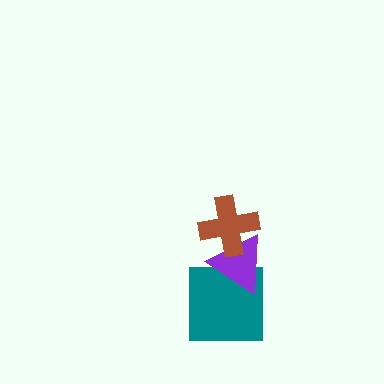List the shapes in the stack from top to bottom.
From top to bottom: the brown cross, the purple triangle, the teal square.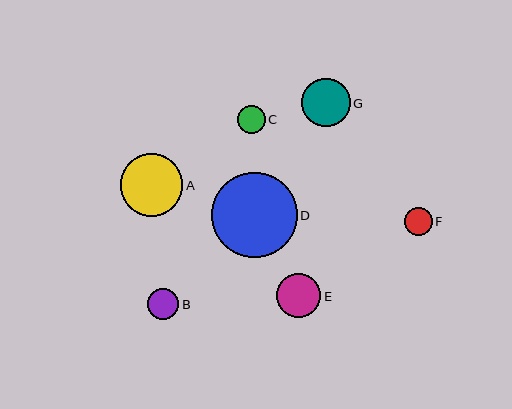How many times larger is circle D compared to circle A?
Circle D is approximately 1.4 times the size of circle A.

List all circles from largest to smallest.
From largest to smallest: D, A, G, E, B, C, F.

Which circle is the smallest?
Circle F is the smallest with a size of approximately 28 pixels.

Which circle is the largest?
Circle D is the largest with a size of approximately 86 pixels.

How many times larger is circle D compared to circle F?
Circle D is approximately 3.1 times the size of circle F.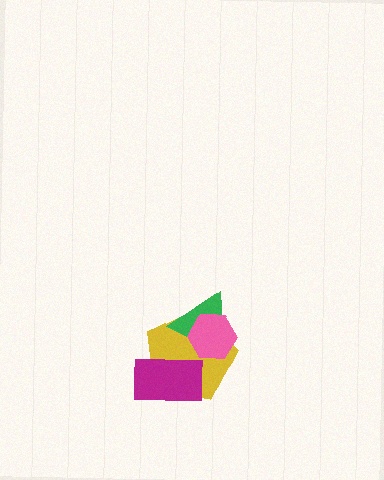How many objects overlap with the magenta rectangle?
1 object overlaps with the magenta rectangle.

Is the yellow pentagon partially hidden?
Yes, it is partially covered by another shape.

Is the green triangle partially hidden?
Yes, it is partially covered by another shape.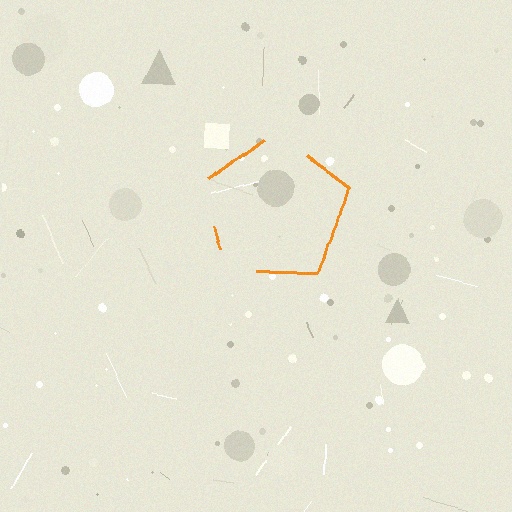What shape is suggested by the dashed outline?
The dashed outline suggests a pentagon.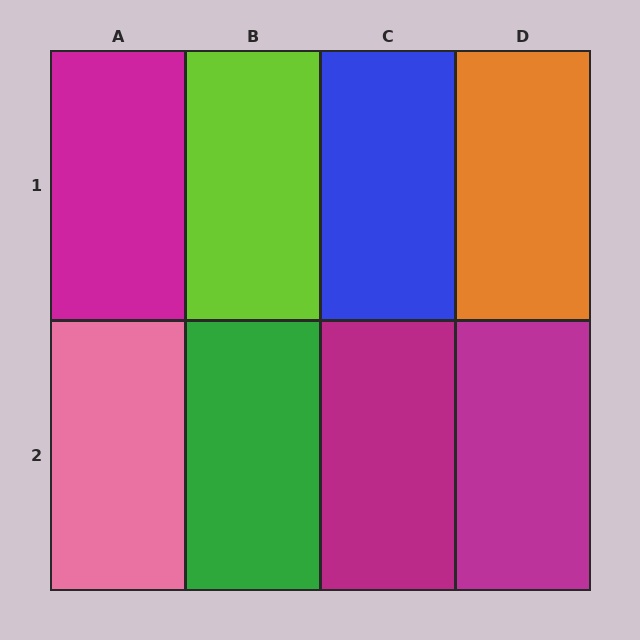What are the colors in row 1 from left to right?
Magenta, lime, blue, orange.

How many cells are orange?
1 cell is orange.